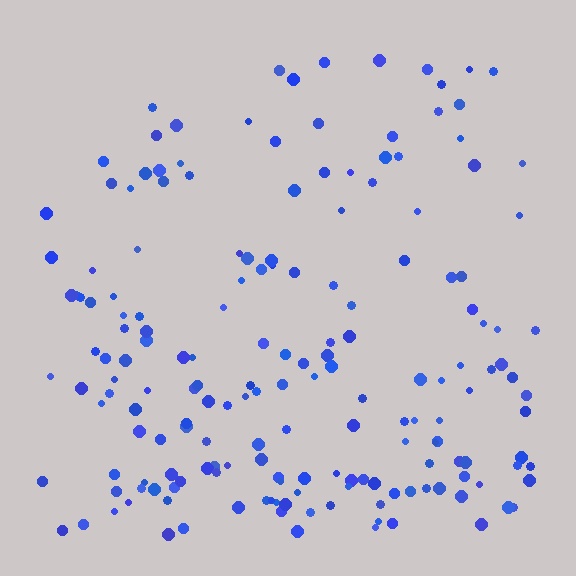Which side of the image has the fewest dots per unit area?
The top.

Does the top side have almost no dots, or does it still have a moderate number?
Still a moderate number, just noticeably fewer than the bottom.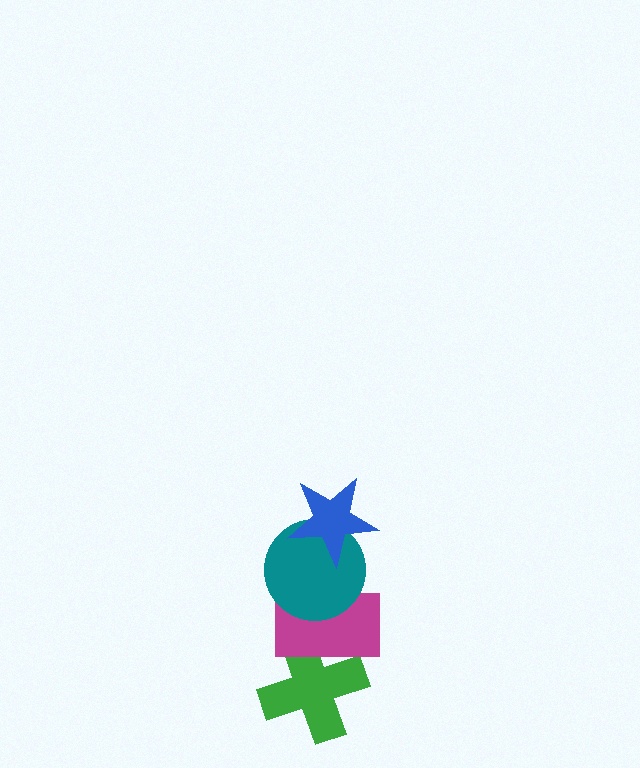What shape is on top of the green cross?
The magenta rectangle is on top of the green cross.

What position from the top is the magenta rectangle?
The magenta rectangle is 3rd from the top.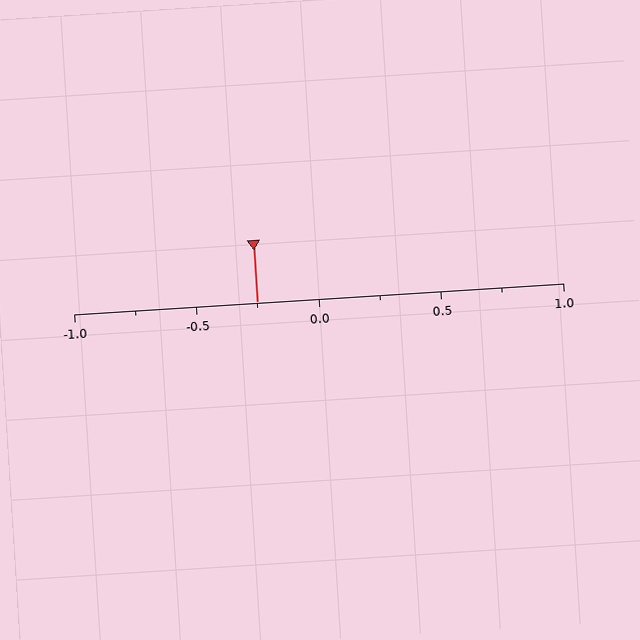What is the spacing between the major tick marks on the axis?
The major ticks are spaced 0.5 apart.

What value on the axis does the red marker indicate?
The marker indicates approximately -0.25.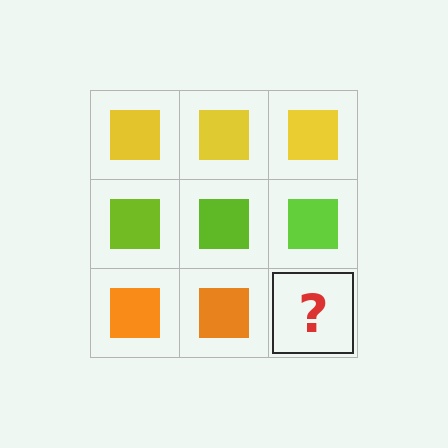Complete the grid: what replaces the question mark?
The question mark should be replaced with an orange square.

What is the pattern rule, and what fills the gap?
The rule is that each row has a consistent color. The gap should be filled with an orange square.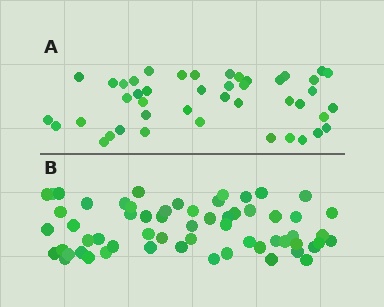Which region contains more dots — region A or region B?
Region B (the bottom region) has more dots.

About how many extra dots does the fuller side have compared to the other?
Region B has approximately 15 more dots than region A.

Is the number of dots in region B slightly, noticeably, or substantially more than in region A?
Region B has noticeably more, but not dramatically so. The ratio is roughly 1.4 to 1.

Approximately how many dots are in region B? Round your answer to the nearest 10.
About 60 dots.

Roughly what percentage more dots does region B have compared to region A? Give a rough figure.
About 35% more.